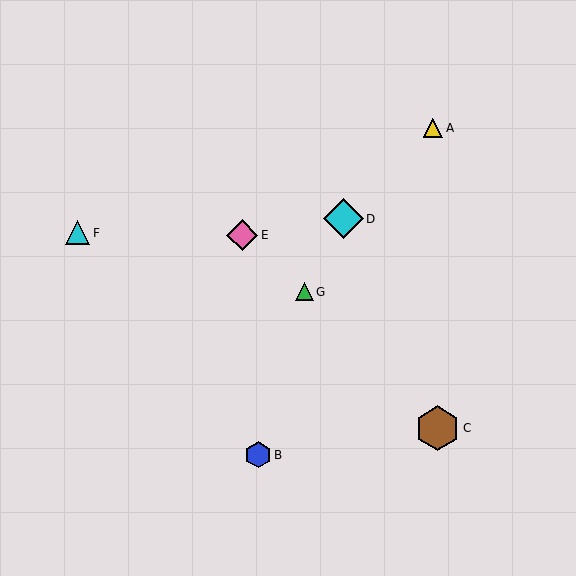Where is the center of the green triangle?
The center of the green triangle is at (305, 292).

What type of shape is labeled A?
Shape A is a yellow triangle.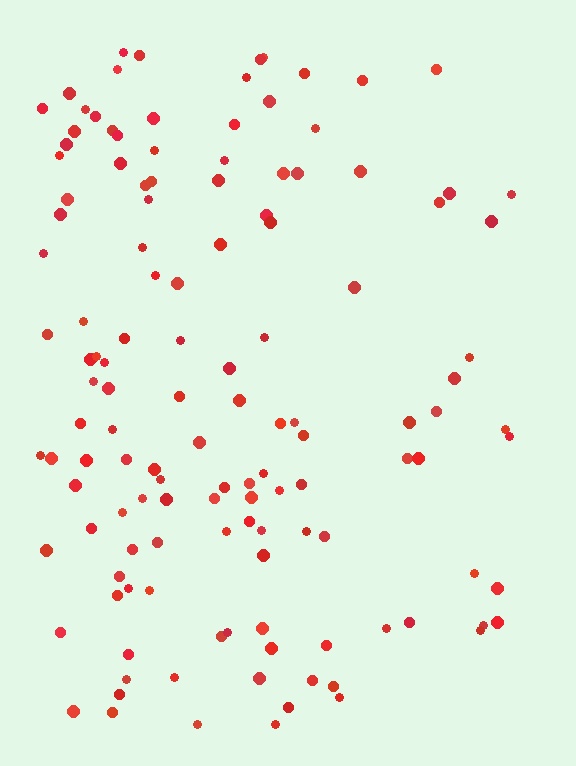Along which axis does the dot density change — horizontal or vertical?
Horizontal.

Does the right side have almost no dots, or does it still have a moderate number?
Still a moderate number, just noticeably fewer than the left.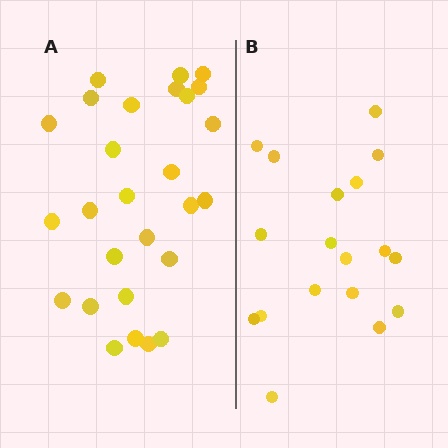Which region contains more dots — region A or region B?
Region A (the left region) has more dots.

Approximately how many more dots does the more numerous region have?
Region A has roughly 8 or so more dots than region B.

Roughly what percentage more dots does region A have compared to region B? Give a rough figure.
About 50% more.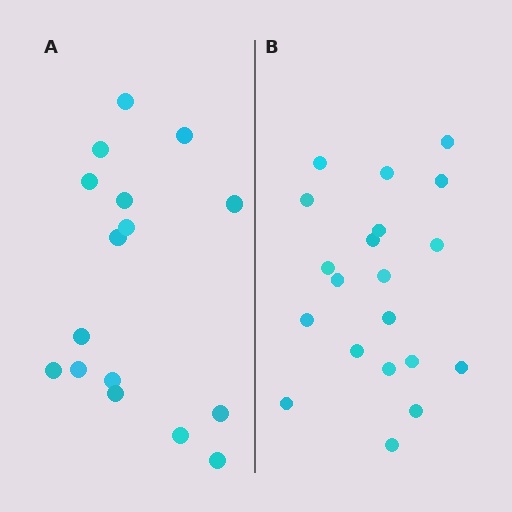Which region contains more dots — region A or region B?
Region B (the right region) has more dots.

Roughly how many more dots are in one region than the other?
Region B has about 4 more dots than region A.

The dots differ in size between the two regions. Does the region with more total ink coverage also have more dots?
No. Region A has more total ink coverage because its dots are larger, but region B actually contains more individual dots. Total area can be misleading — the number of items is what matters here.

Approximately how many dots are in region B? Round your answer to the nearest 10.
About 20 dots.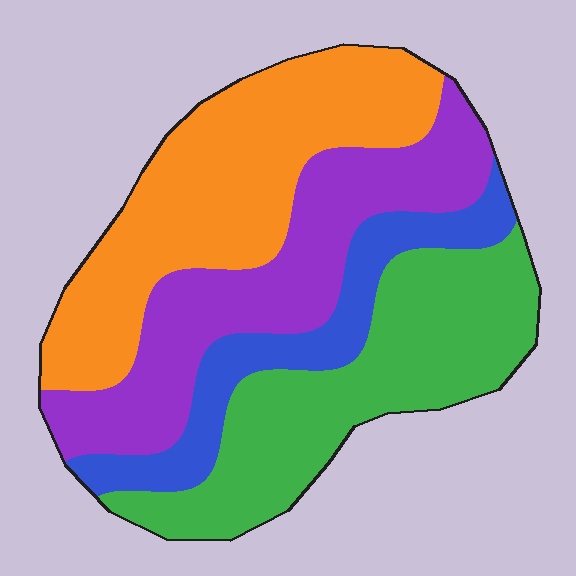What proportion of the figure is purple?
Purple covers roughly 25% of the figure.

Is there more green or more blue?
Green.